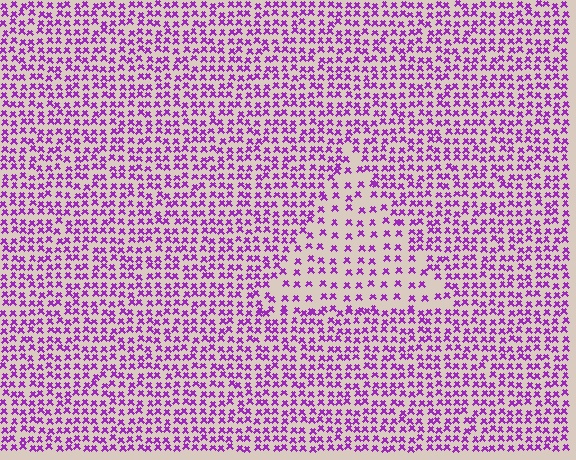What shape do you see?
I see a triangle.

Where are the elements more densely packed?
The elements are more densely packed outside the triangle boundary.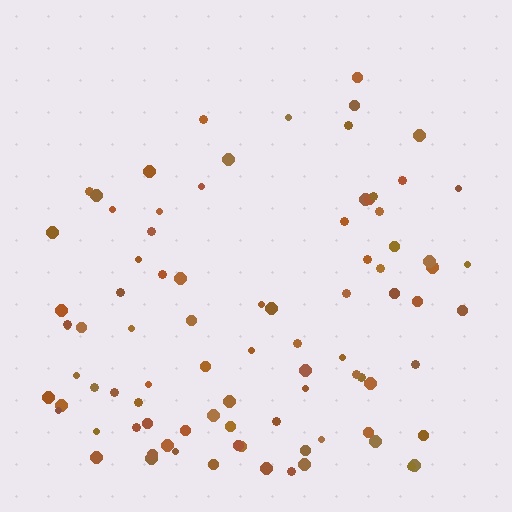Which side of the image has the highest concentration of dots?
The bottom.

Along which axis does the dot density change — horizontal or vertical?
Vertical.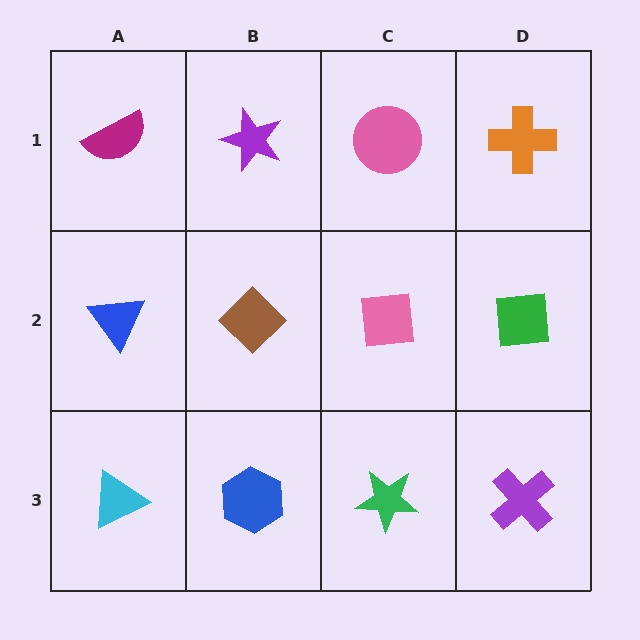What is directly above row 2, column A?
A magenta semicircle.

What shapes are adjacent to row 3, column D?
A green square (row 2, column D), a green star (row 3, column C).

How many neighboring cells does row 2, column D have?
3.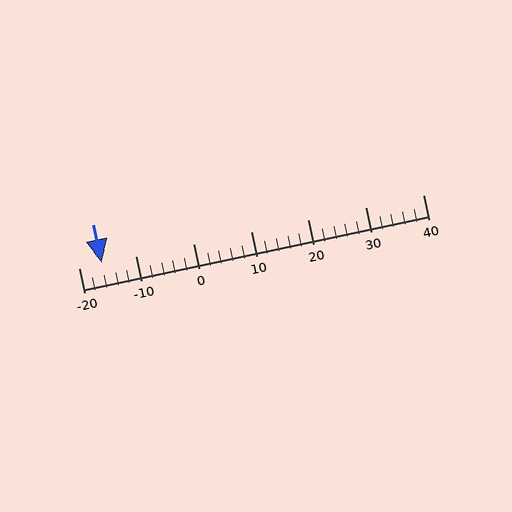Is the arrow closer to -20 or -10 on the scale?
The arrow is closer to -20.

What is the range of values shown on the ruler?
The ruler shows values from -20 to 40.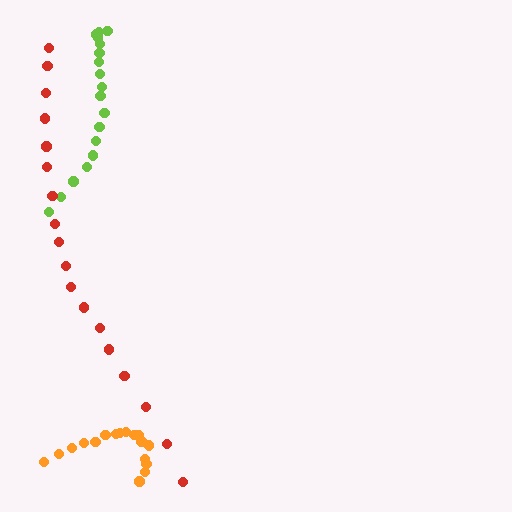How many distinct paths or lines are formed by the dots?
There are 3 distinct paths.